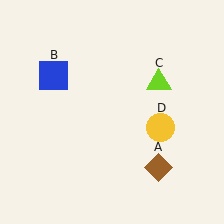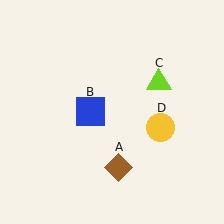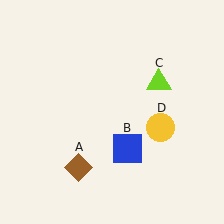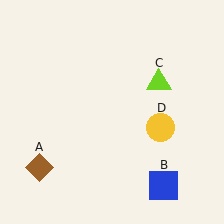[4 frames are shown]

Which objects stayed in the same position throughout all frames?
Lime triangle (object C) and yellow circle (object D) remained stationary.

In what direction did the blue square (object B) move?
The blue square (object B) moved down and to the right.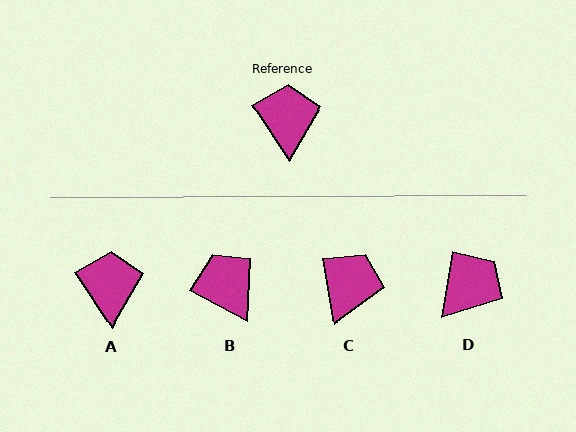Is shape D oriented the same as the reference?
No, it is off by about 43 degrees.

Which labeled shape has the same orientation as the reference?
A.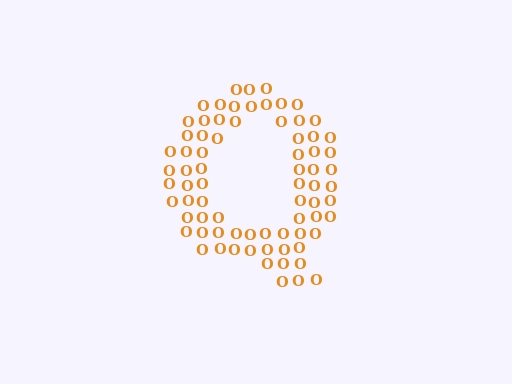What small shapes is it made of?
It is made of small letter O's.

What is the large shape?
The large shape is the letter Q.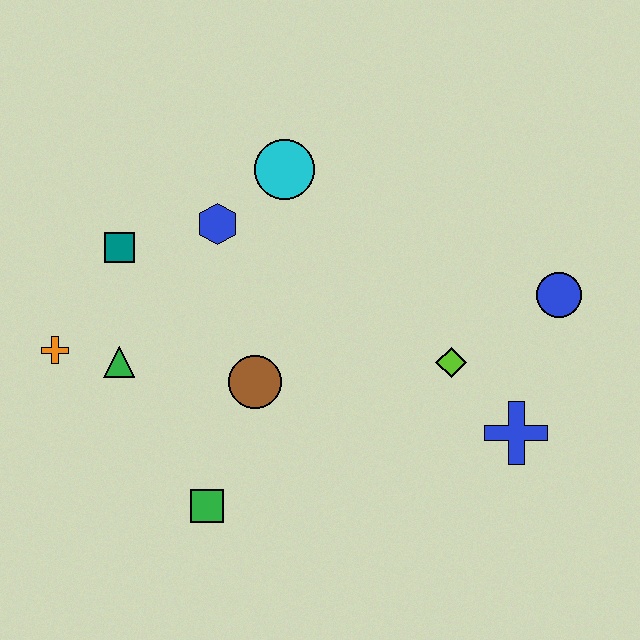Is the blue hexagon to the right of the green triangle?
Yes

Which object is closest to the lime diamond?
The blue cross is closest to the lime diamond.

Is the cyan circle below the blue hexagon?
No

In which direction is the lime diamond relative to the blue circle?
The lime diamond is to the left of the blue circle.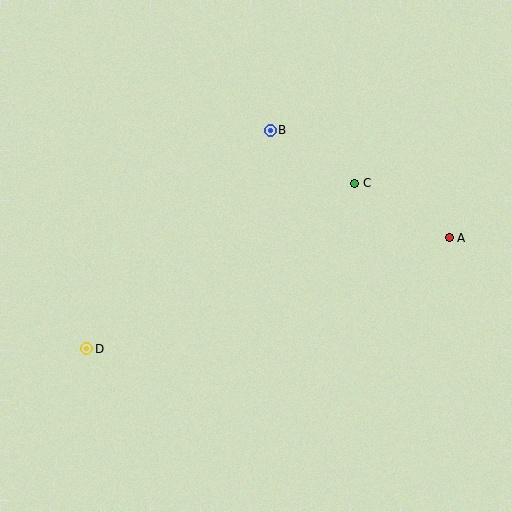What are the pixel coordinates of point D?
Point D is at (87, 349).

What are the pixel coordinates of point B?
Point B is at (270, 130).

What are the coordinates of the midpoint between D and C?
The midpoint between D and C is at (221, 266).